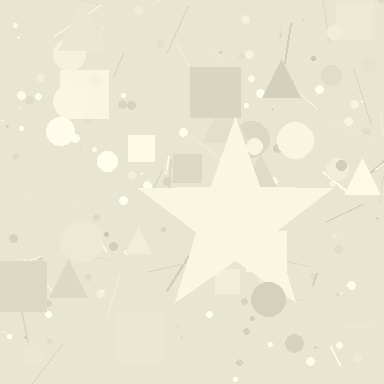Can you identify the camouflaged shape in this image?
The camouflaged shape is a star.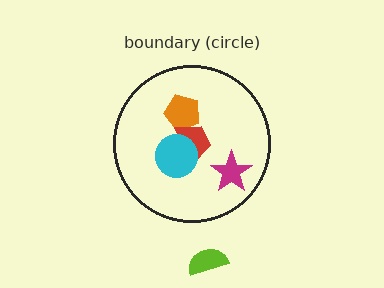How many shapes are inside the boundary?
4 inside, 1 outside.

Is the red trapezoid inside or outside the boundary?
Inside.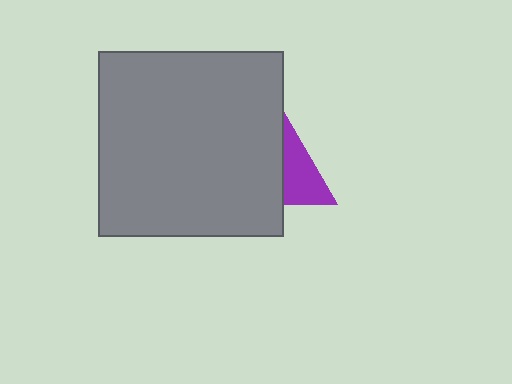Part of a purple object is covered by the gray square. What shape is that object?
It is a triangle.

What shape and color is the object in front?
The object in front is a gray square.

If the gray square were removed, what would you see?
You would see the complete purple triangle.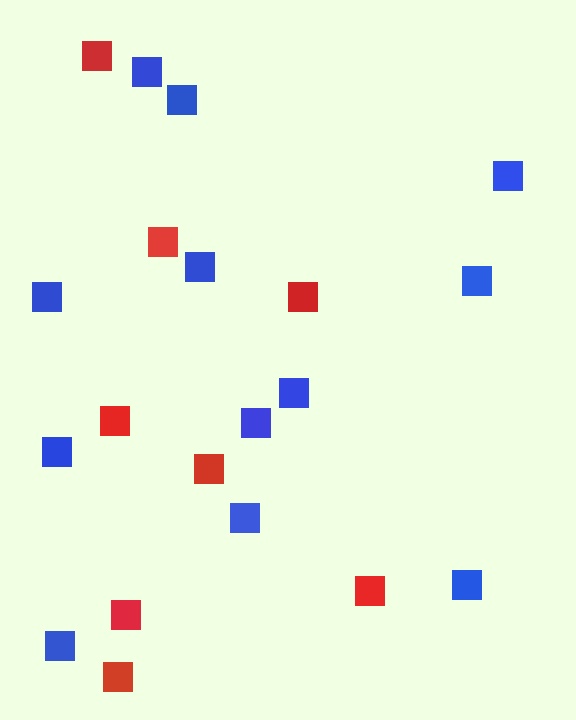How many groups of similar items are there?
There are 2 groups: one group of red squares (8) and one group of blue squares (12).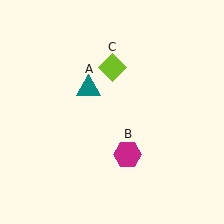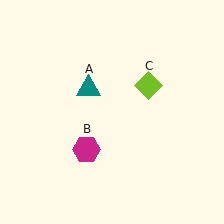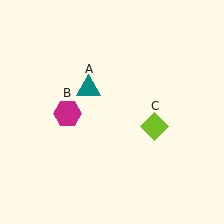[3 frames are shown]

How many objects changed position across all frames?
2 objects changed position: magenta hexagon (object B), lime diamond (object C).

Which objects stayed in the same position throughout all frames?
Teal triangle (object A) remained stationary.